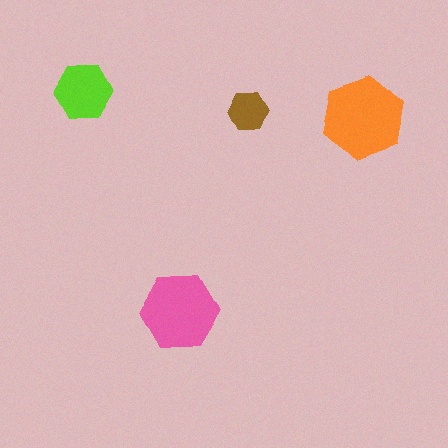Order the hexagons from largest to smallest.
the orange one, the pink one, the lime one, the brown one.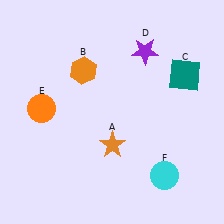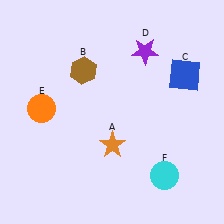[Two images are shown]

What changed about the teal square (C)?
In Image 1, C is teal. In Image 2, it changed to blue.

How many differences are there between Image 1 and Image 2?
There are 2 differences between the two images.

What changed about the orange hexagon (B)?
In Image 1, B is orange. In Image 2, it changed to brown.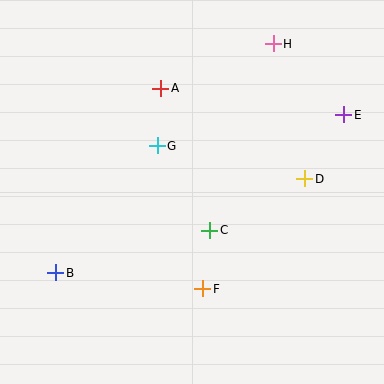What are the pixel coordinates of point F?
Point F is at (203, 289).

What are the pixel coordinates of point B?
Point B is at (56, 273).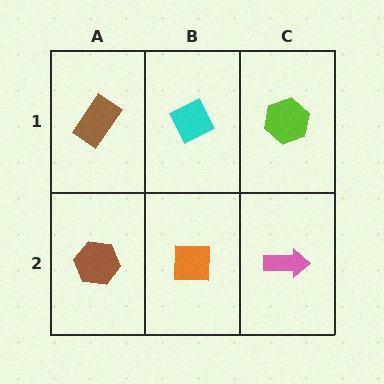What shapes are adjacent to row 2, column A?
A brown rectangle (row 1, column A), an orange square (row 2, column B).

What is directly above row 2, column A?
A brown rectangle.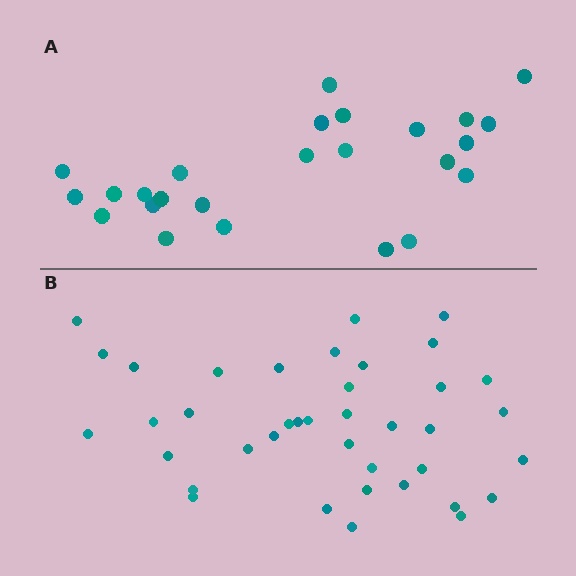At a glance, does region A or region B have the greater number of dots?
Region B (the bottom region) has more dots.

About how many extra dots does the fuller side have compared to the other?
Region B has approximately 15 more dots than region A.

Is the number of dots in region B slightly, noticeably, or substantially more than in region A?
Region B has substantially more. The ratio is roughly 1.6 to 1.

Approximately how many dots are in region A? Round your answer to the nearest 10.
About 20 dots. (The exact count is 25, which rounds to 20.)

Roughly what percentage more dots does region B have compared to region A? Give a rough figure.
About 55% more.